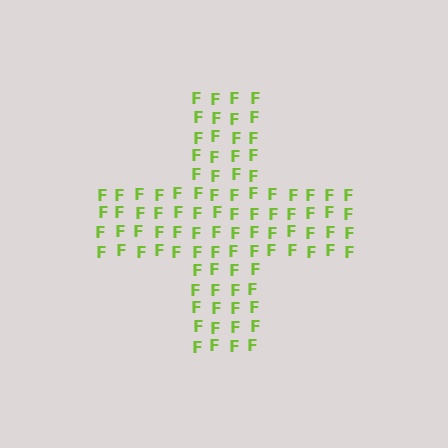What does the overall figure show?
The overall figure shows a cross.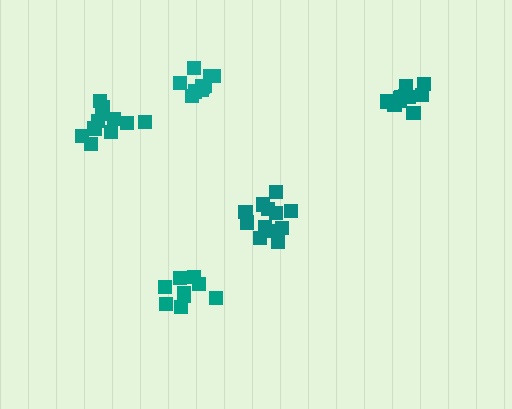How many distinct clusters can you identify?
There are 5 distinct clusters.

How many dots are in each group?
Group 1: 11 dots, Group 2: 11 dots, Group 3: 12 dots, Group 4: 9 dots, Group 5: 9 dots (52 total).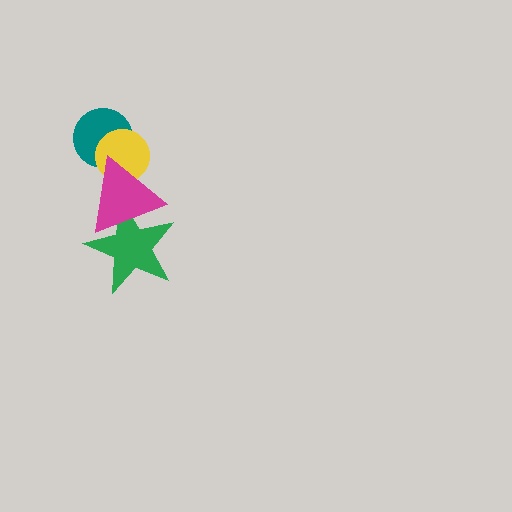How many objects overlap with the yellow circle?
2 objects overlap with the yellow circle.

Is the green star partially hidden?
Yes, it is partially covered by another shape.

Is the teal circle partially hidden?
Yes, it is partially covered by another shape.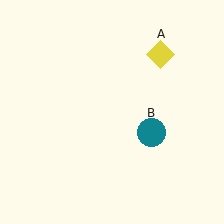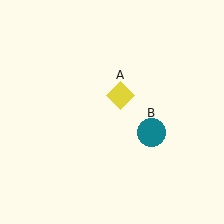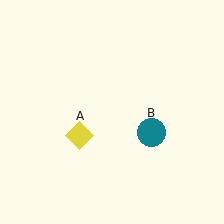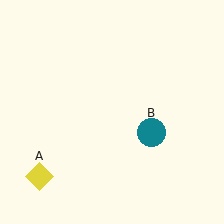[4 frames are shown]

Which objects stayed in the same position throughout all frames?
Teal circle (object B) remained stationary.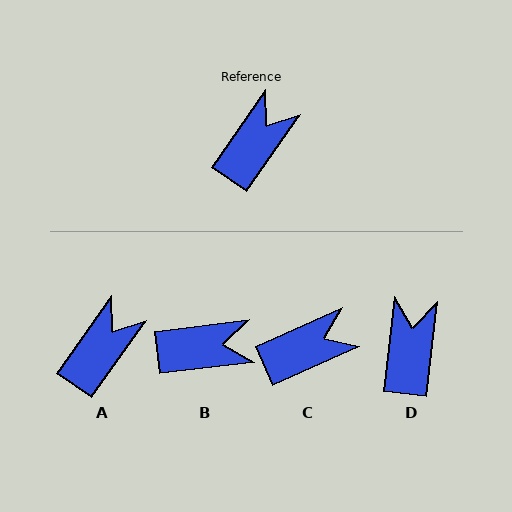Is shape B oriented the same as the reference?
No, it is off by about 48 degrees.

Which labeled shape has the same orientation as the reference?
A.